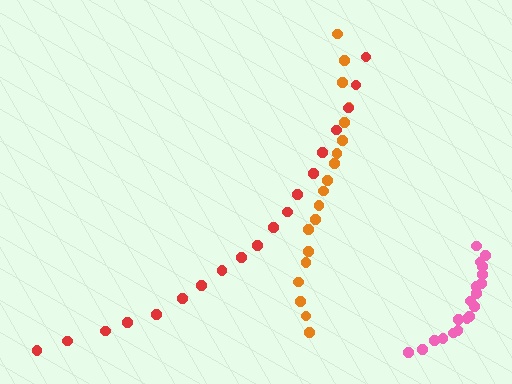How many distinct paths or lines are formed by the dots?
There are 3 distinct paths.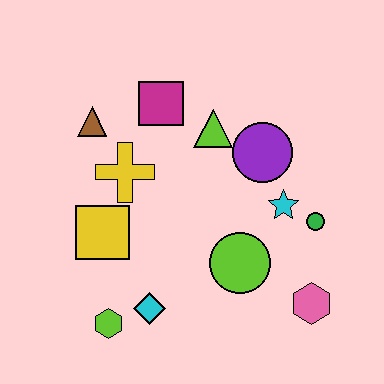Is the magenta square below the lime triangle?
No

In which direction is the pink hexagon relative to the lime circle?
The pink hexagon is to the right of the lime circle.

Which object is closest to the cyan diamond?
The lime hexagon is closest to the cyan diamond.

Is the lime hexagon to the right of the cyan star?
No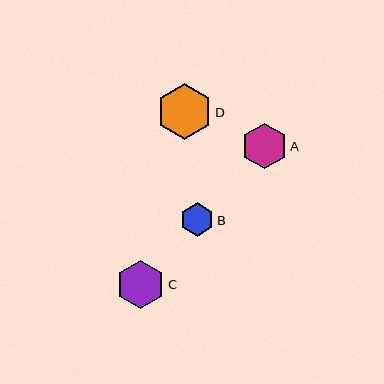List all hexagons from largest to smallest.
From largest to smallest: D, C, A, B.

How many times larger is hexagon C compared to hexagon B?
Hexagon C is approximately 1.4 times the size of hexagon B.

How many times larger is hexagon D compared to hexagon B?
Hexagon D is approximately 1.7 times the size of hexagon B.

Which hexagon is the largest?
Hexagon D is the largest with a size of approximately 56 pixels.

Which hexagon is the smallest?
Hexagon B is the smallest with a size of approximately 33 pixels.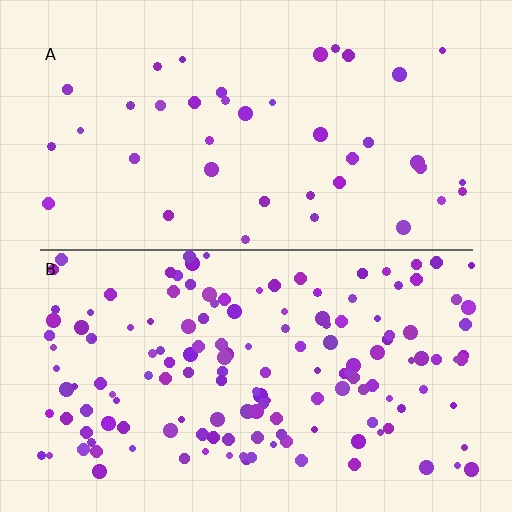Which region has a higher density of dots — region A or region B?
B (the bottom).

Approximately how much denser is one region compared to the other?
Approximately 3.7× — region B over region A.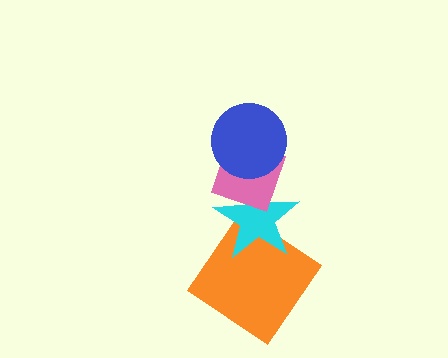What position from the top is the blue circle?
The blue circle is 1st from the top.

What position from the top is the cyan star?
The cyan star is 3rd from the top.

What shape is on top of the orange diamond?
The cyan star is on top of the orange diamond.